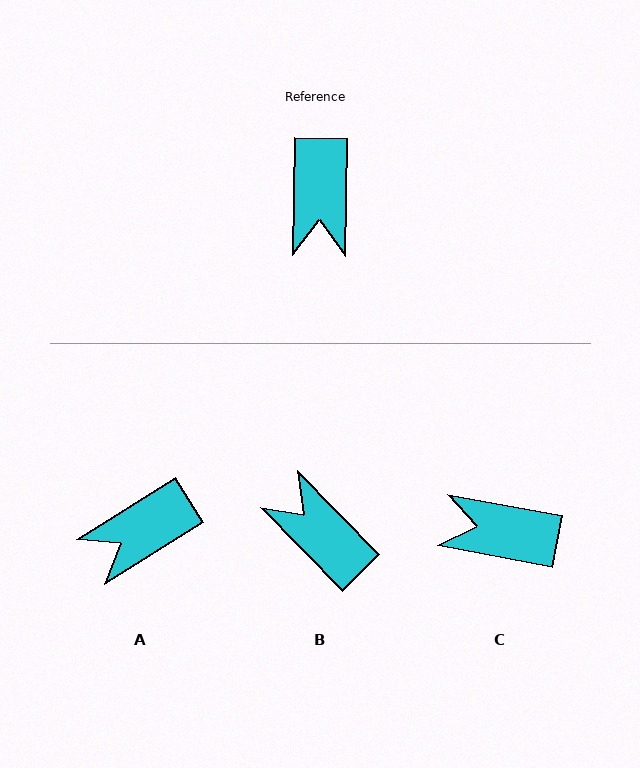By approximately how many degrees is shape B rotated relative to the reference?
Approximately 134 degrees clockwise.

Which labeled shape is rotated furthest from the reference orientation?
B, about 134 degrees away.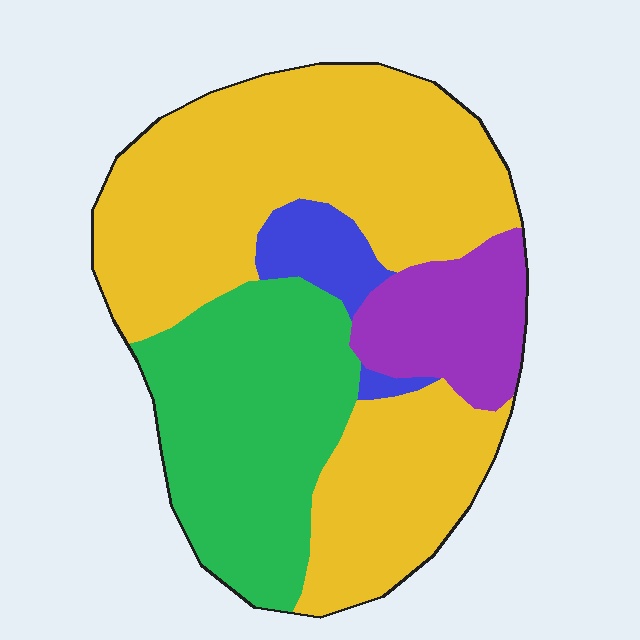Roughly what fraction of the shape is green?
Green takes up between a quarter and a half of the shape.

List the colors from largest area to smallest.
From largest to smallest: yellow, green, purple, blue.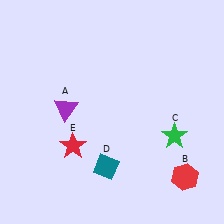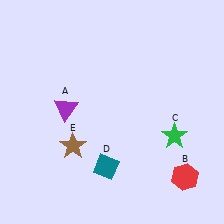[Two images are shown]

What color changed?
The star (E) changed from red in Image 1 to brown in Image 2.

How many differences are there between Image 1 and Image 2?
There is 1 difference between the two images.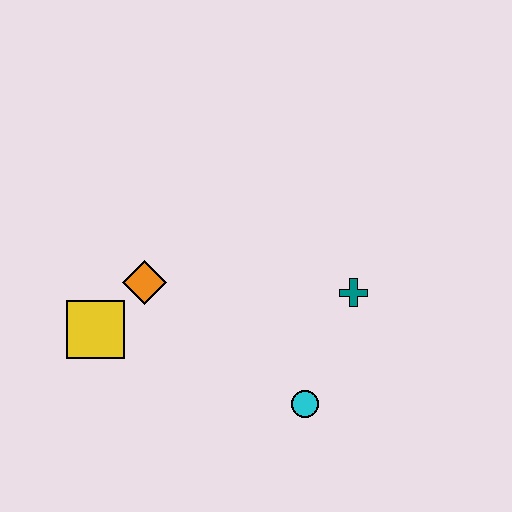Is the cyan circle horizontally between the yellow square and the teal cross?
Yes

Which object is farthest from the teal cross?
The yellow square is farthest from the teal cross.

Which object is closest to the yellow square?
The orange diamond is closest to the yellow square.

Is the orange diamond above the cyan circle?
Yes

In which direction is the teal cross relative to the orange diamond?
The teal cross is to the right of the orange diamond.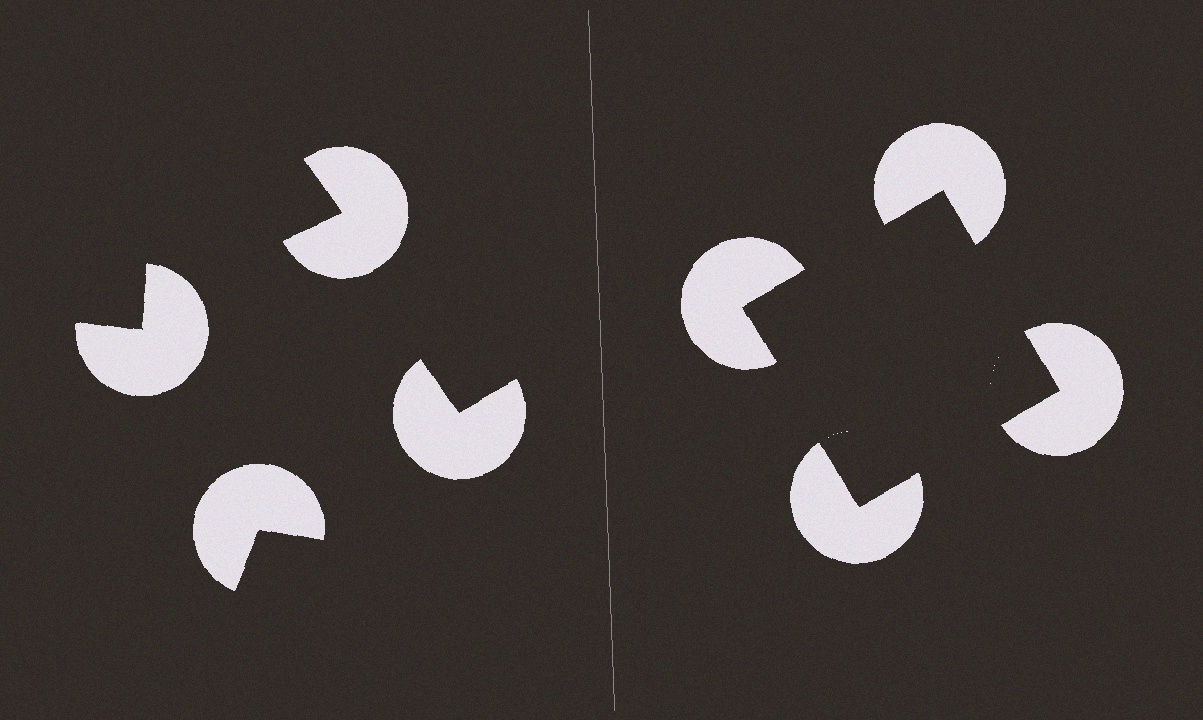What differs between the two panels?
The pac-man discs are positioned identically on both sides; only the wedge orientations differ. On the right they align to a square; on the left they are misaligned.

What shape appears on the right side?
An illusory square.